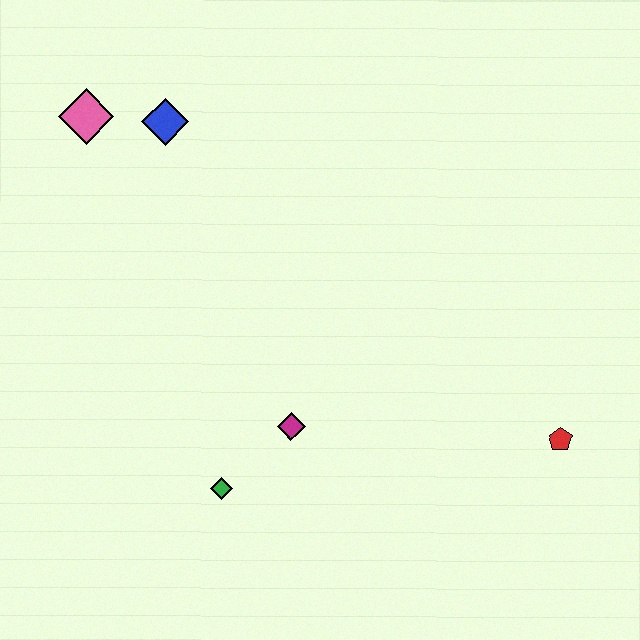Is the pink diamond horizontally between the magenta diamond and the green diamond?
No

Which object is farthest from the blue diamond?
The red pentagon is farthest from the blue diamond.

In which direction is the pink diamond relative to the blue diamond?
The pink diamond is to the left of the blue diamond.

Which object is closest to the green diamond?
The magenta diamond is closest to the green diamond.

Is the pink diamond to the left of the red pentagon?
Yes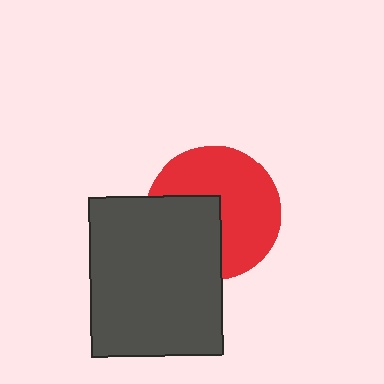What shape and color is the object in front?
The object in front is a dark gray rectangle.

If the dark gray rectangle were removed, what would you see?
You would see the complete red circle.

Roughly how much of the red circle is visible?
About half of it is visible (roughly 62%).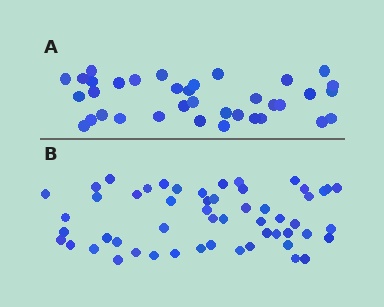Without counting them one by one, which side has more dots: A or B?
Region B (the bottom region) has more dots.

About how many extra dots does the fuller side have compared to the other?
Region B has approximately 20 more dots than region A.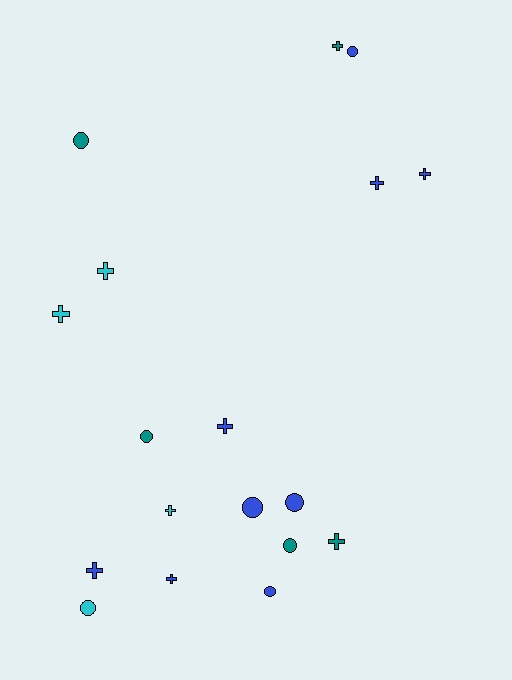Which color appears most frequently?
Blue, with 9 objects.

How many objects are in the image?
There are 18 objects.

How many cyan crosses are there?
There are 3 cyan crosses.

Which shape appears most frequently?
Cross, with 10 objects.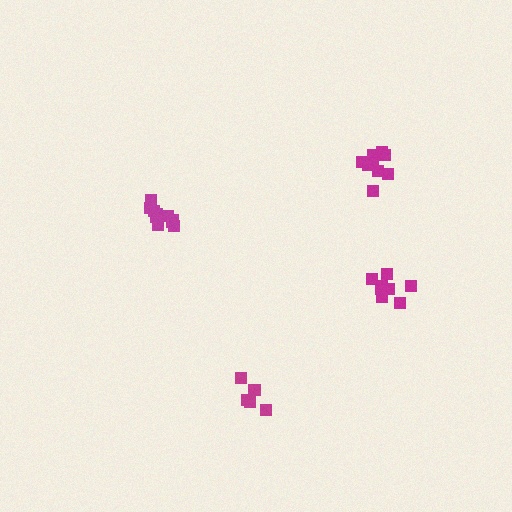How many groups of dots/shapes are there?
There are 4 groups.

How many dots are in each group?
Group 1: 5 dots, Group 2: 10 dots, Group 3: 8 dots, Group 4: 9 dots (32 total).